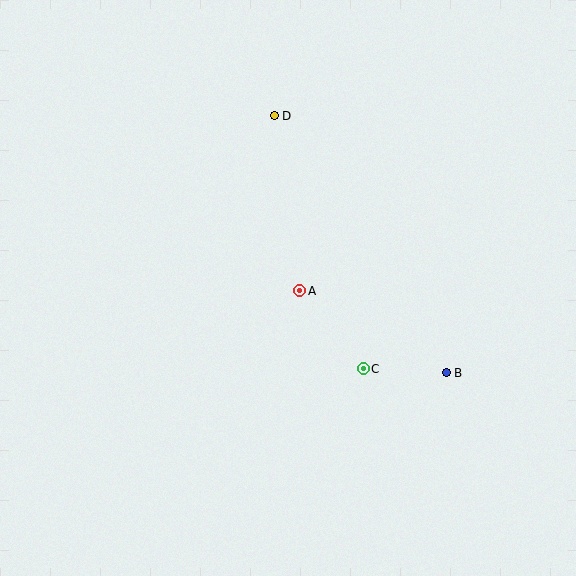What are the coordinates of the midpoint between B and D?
The midpoint between B and D is at (360, 244).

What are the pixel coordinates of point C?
Point C is at (363, 369).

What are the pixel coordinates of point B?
Point B is at (446, 373).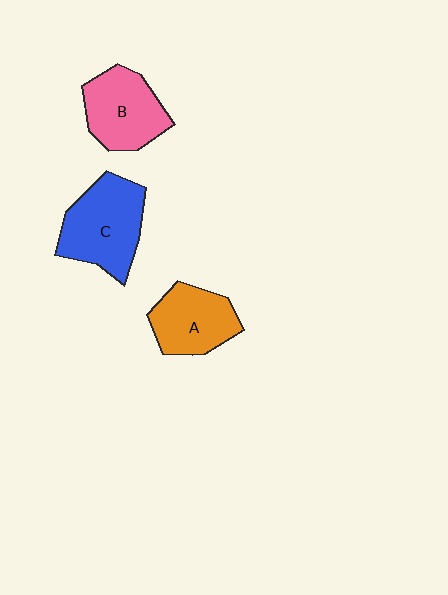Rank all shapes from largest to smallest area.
From largest to smallest: C (blue), B (pink), A (orange).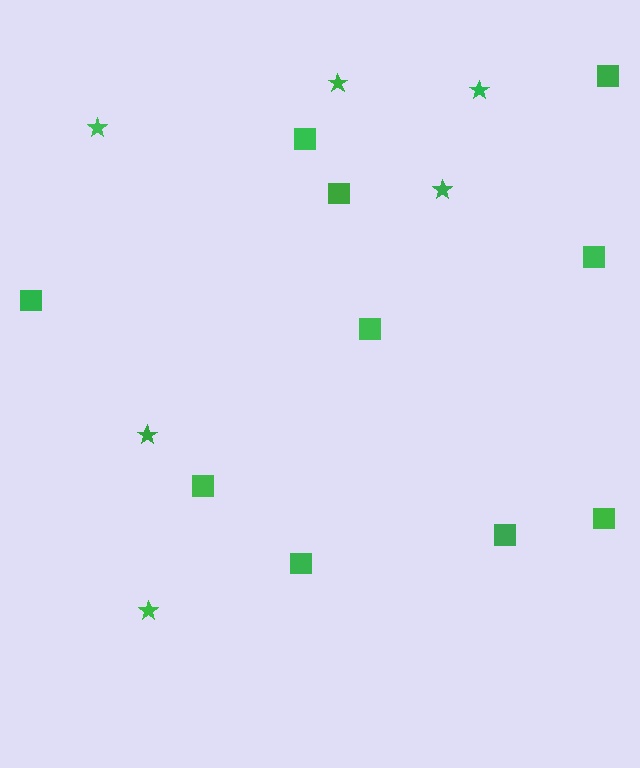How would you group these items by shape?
There are 2 groups: one group of stars (6) and one group of squares (10).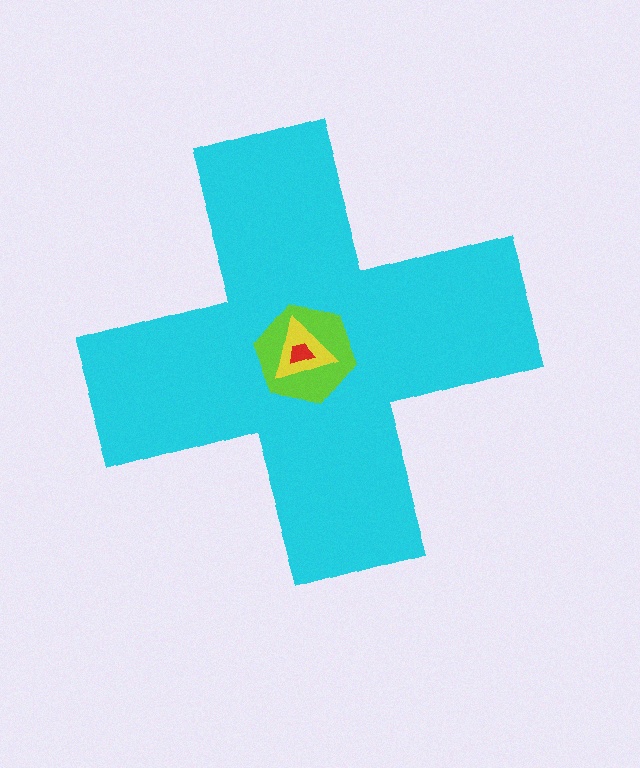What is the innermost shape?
The red trapezoid.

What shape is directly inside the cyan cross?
The lime hexagon.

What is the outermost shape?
The cyan cross.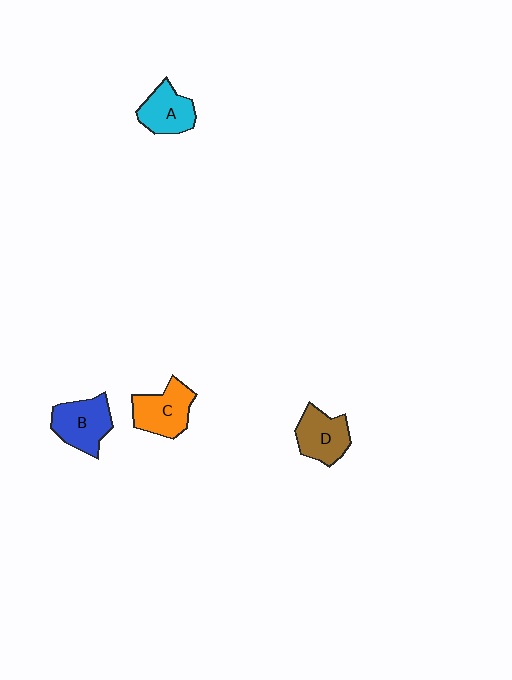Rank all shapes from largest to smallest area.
From largest to smallest: B (blue), C (orange), D (brown), A (cyan).